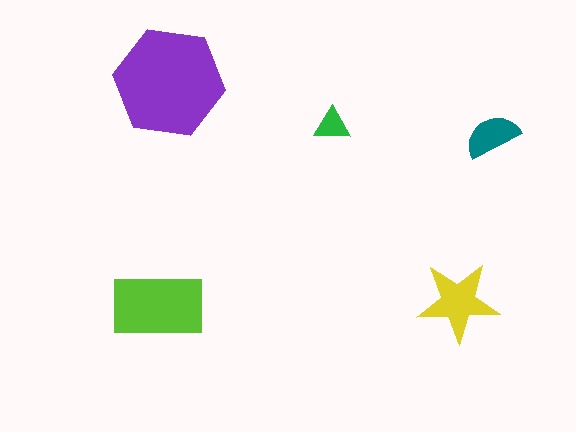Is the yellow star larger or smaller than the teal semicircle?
Larger.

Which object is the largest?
The purple hexagon.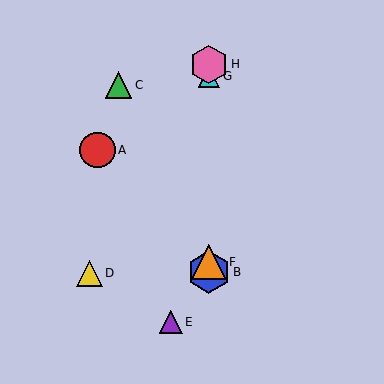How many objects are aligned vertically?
4 objects (B, F, G, H) are aligned vertically.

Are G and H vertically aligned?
Yes, both are at x≈209.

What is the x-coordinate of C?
Object C is at x≈119.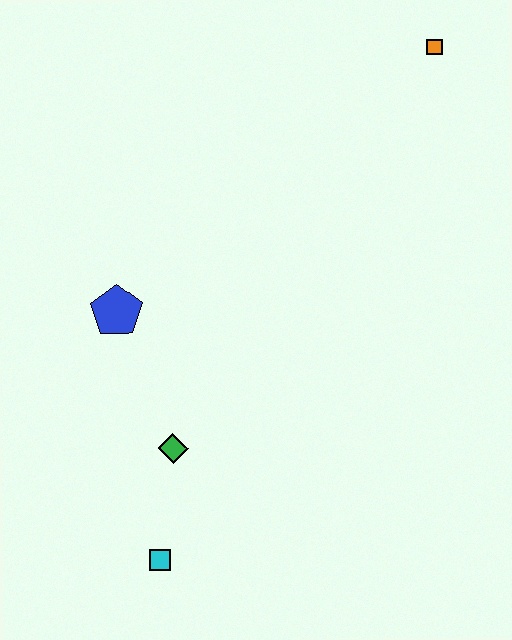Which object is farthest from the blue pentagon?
The orange square is farthest from the blue pentagon.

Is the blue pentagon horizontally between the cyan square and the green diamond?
No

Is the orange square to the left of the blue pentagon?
No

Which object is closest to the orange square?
The blue pentagon is closest to the orange square.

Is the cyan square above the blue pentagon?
No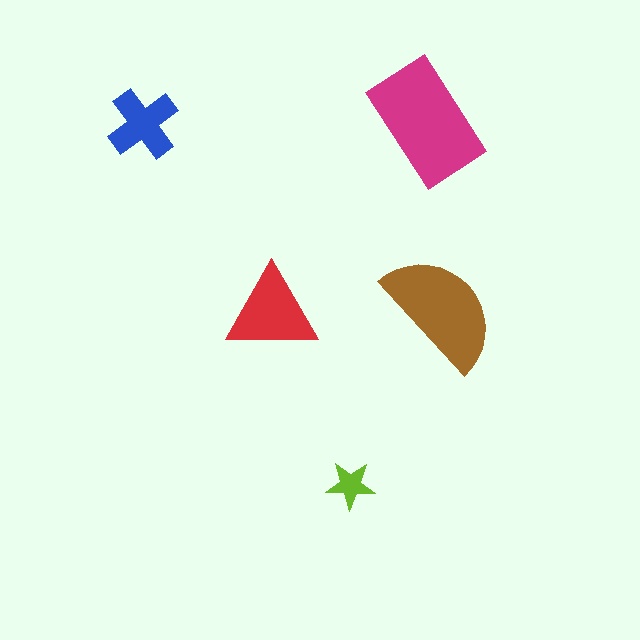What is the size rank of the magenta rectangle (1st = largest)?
1st.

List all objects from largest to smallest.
The magenta rectangle, the brown semicircle, the red triangle, the blue cross, the lime star.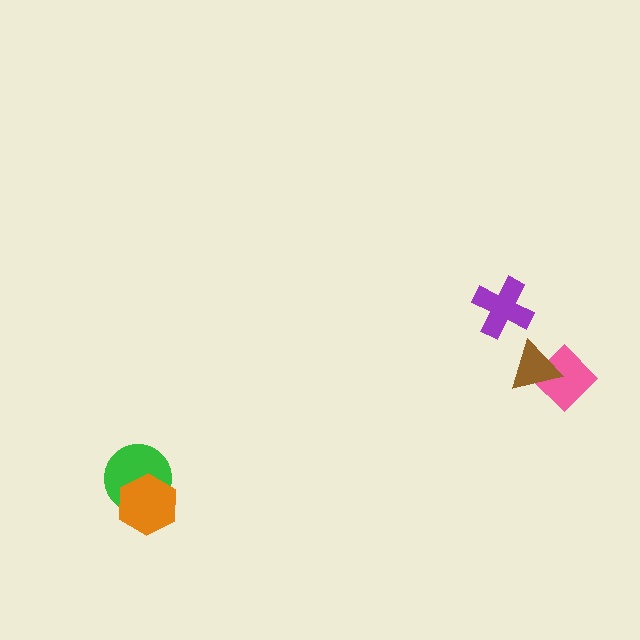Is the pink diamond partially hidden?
Yes, it is partially covered by another shape.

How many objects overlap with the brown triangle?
1 object overlaps with the brown triangle.